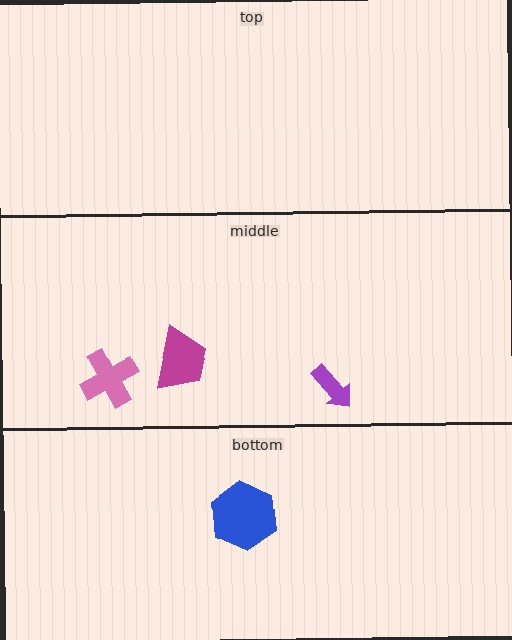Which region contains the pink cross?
The middle region.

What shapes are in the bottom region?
The blue hexagon.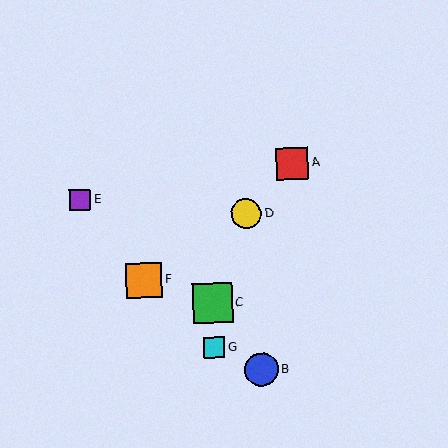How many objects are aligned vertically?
2 objects (C, G) are aligned vertically.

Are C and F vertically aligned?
No, C is at x≈212 and F is at x≈144.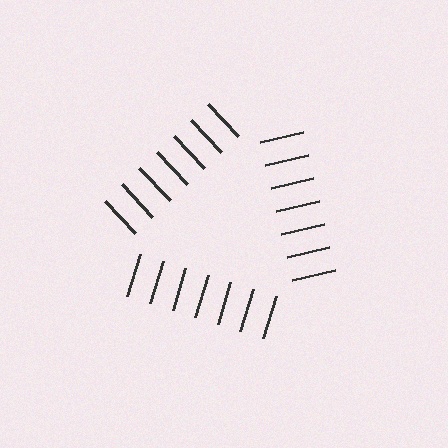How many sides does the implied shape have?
3 sides — the line-ends trace a triangle.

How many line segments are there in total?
21 — 7 along each of the 3 edges.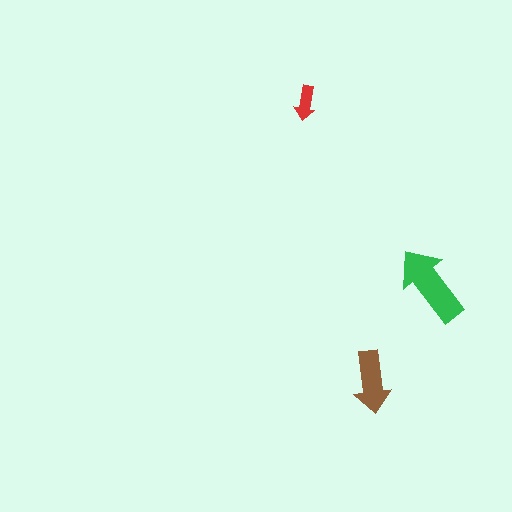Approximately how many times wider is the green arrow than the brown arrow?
About 1.5 times wider.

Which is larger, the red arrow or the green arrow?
The green one.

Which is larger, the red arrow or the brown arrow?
The brown one.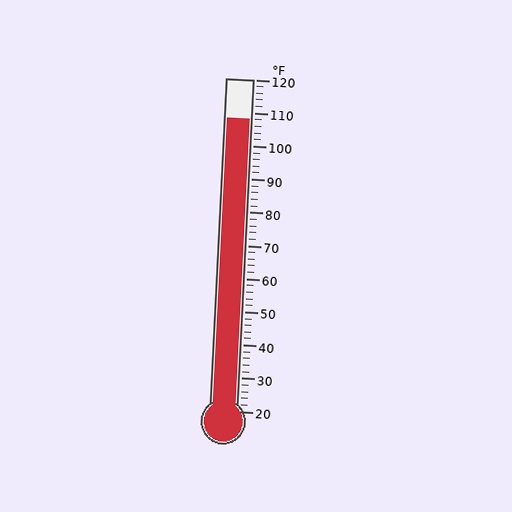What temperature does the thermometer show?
The thermometer shows approximately 108°F.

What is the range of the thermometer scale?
The thermometer scale ranges from 20°F to 120°F.